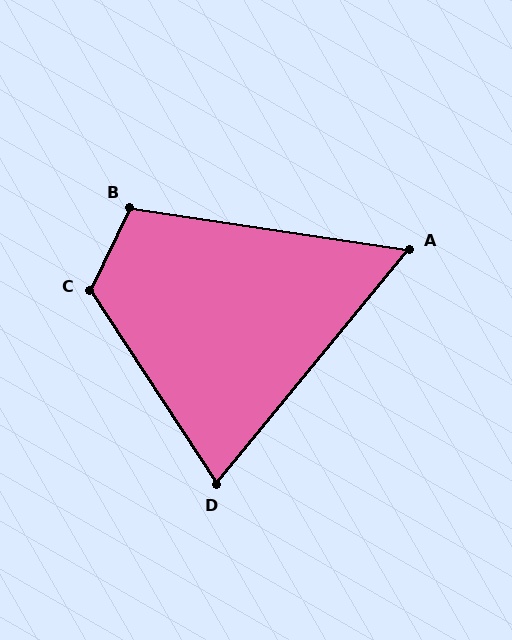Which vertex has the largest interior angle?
C, at approximately 121 degrees.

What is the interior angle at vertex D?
Approximately 73 degrees (acute).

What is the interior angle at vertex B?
Approximately 107 degrees (obtuse).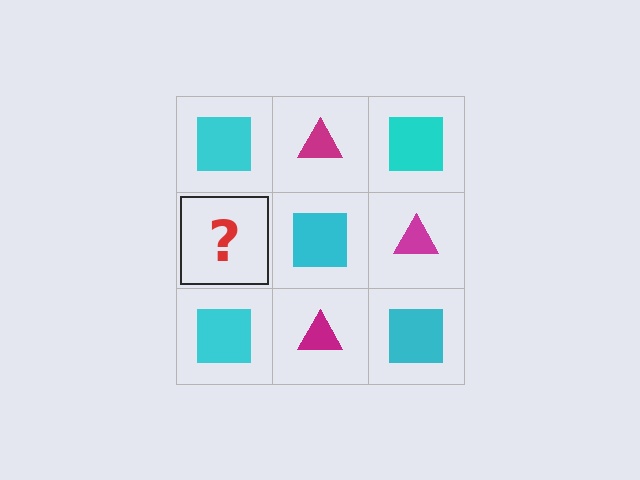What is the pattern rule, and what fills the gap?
The rule is that it alternates cyan square and magenta triangle in a checkerboard pattern. The gap should be filled with a magenta triangle.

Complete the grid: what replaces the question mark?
The question mark should be replaced with a magenta triangle.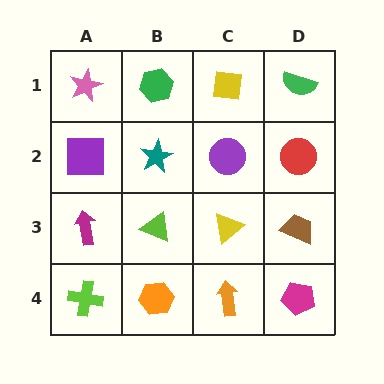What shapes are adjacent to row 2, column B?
A green hexagon (row 1, column B), a lime triangle (row 3, column B), a purple square (row 2, column A), a purple circle (row 2, column C).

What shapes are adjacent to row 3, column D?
A red circle (row 2, column D), a magenta pentagon (row 4, column D), a yellow triangle (row 3, column C).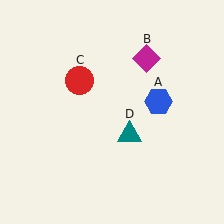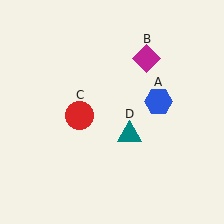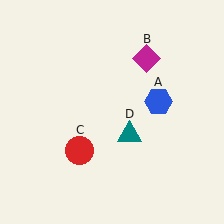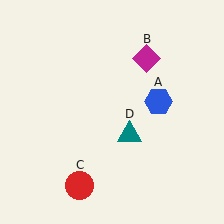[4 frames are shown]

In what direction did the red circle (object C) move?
The red circle (object C) moved down.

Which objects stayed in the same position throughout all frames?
Blue hexagon (object A) and magenta diamond (object B) and teal triangle (object D) remained stationary.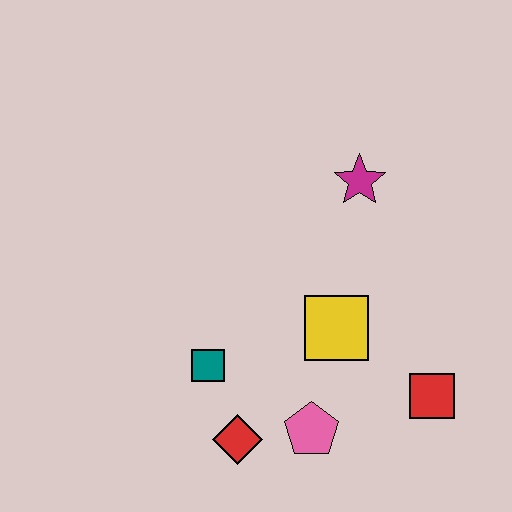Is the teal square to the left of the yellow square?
Yes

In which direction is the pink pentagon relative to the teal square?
The pink pentagon is to the right of the teal square.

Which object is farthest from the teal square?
The magenta star is farthest from the teal square.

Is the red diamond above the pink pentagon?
No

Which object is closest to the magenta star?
The yellow square is closest to the magenta star.